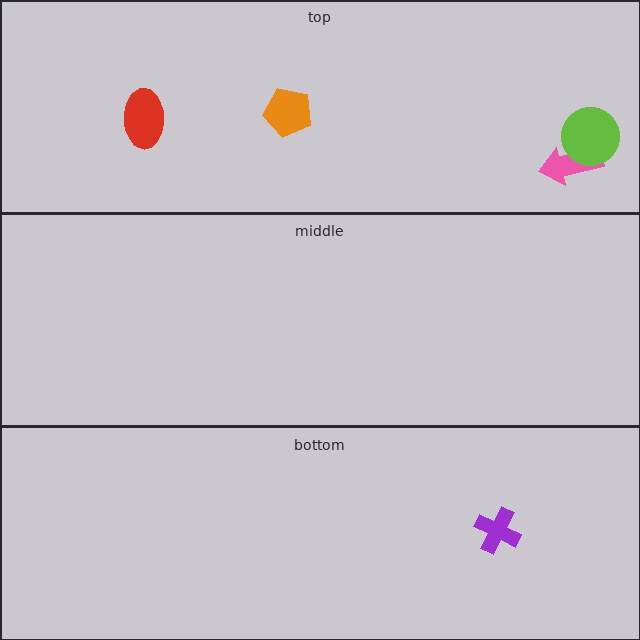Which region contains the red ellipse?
The top region.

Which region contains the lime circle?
The top region.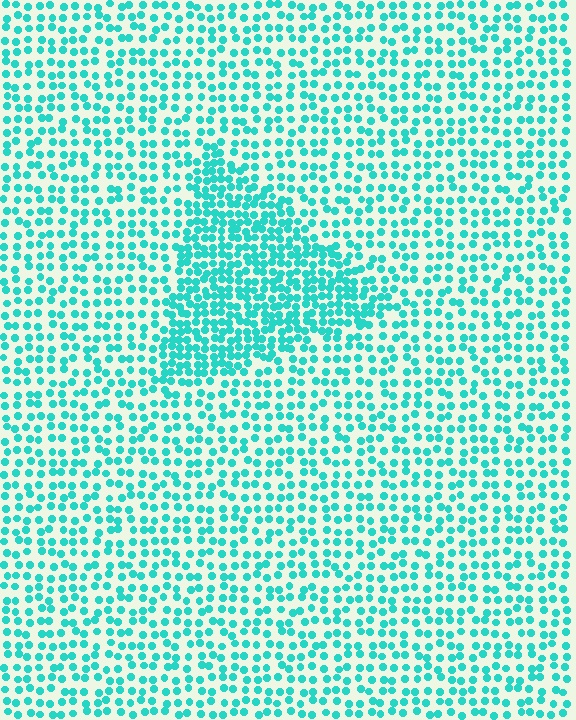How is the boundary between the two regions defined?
The boundary is defined by a change in element density (approximately 1.9x ratio). All elements are the same color, size, and shape.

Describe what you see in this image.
The image contains small cyan elements arranged at two different densities. A triangle-shaped region is visible where the elements are more densely packed than the surrounding area.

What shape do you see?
I see a triangle.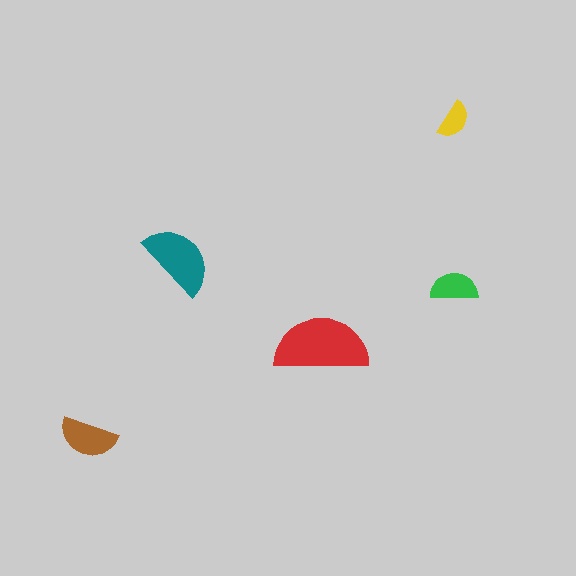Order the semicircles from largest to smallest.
the red one, the teal one, the brown one, the green one, the yellow one.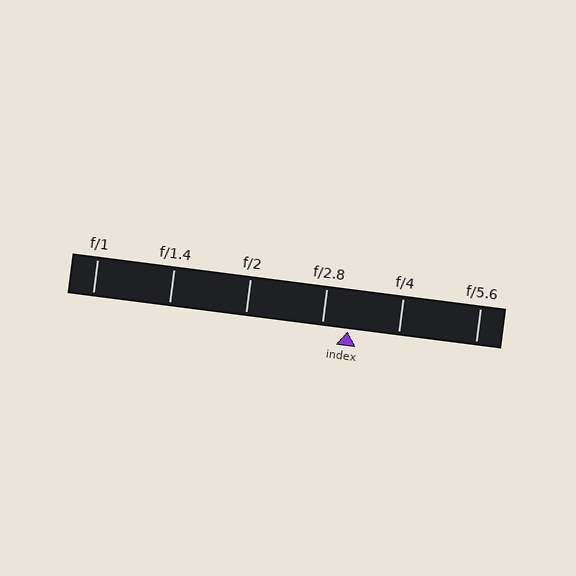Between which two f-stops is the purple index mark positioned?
The index mark is between f/2.8 and f/4.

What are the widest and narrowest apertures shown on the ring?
The widest aperture shown is f/1 and the narrowest is f/5.6.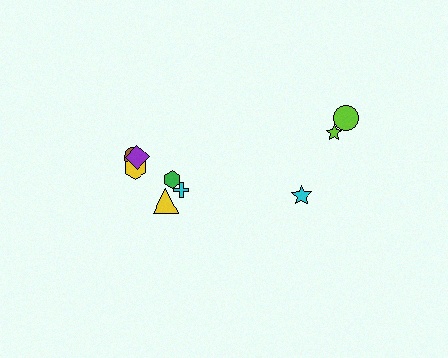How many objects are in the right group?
There are 3 objects.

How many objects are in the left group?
There are 6 objects.